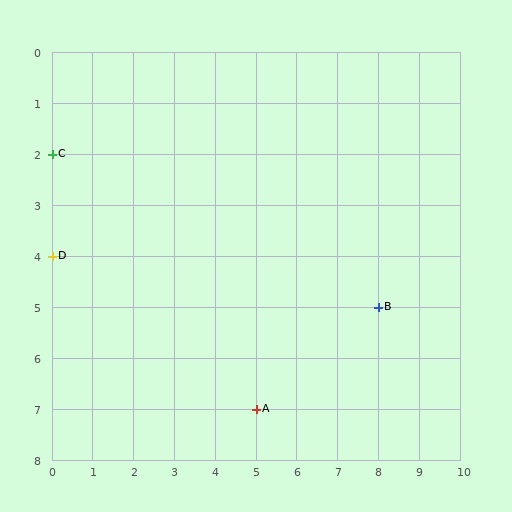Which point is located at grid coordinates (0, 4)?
Point D is at (0, 4).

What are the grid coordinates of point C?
Point C is at grid coordinates (0, 2).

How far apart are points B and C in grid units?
Points B and C are 8 columns and 3 rows apart (about 8.5 grid units diagonally).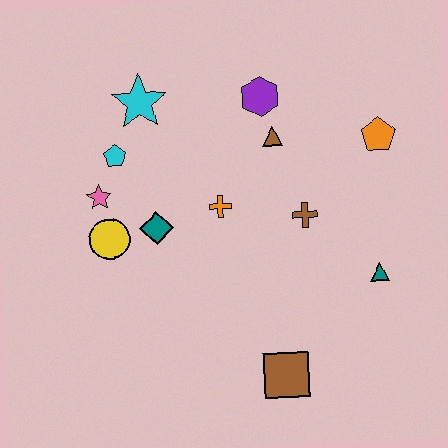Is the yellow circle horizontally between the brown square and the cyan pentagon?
No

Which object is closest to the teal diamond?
The yellow circle is closest to the teal diamond.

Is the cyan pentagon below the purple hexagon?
Yes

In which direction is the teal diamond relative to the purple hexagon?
The teal diamond is below the purple hexagon.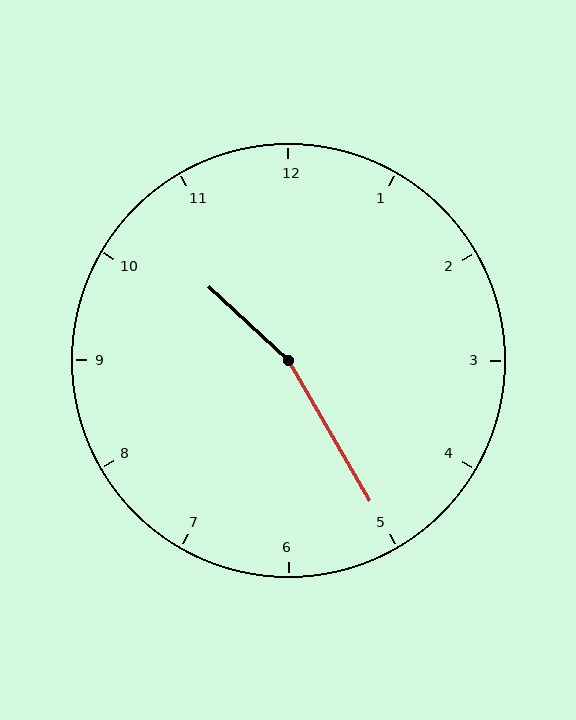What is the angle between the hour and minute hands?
Approximately 162 degrees.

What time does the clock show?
10:25.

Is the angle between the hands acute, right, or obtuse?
It is obtuse.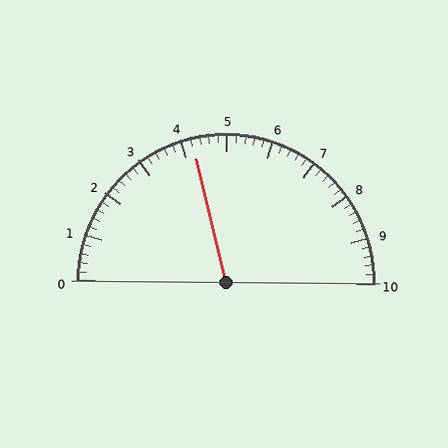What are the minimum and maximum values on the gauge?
The gauge ranges from 0 to 10.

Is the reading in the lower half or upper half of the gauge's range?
The reading is in the lower half of the range (0 to 10).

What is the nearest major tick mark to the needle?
The nearest major tick mark is 4.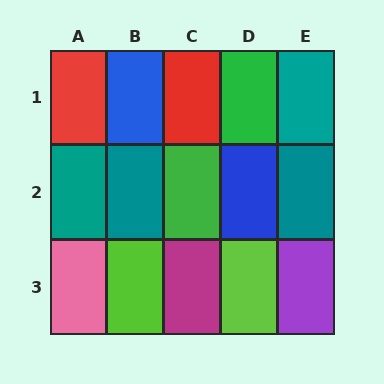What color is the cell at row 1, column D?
Green.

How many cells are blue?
2 cells are blue.